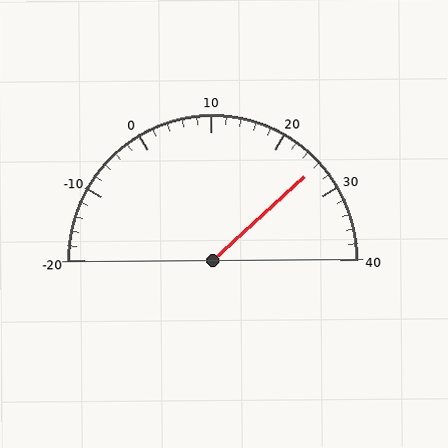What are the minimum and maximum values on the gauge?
The gauge ranges from -20 to 40.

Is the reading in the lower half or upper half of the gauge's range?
The reading is in the upper half of the range (-20 to 40).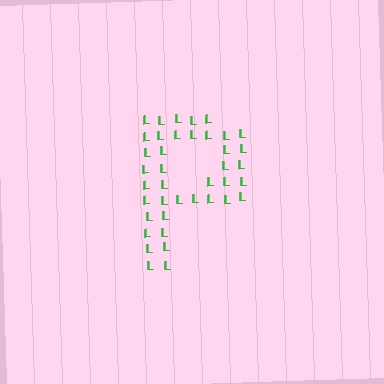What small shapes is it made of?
It is made of small letter L's.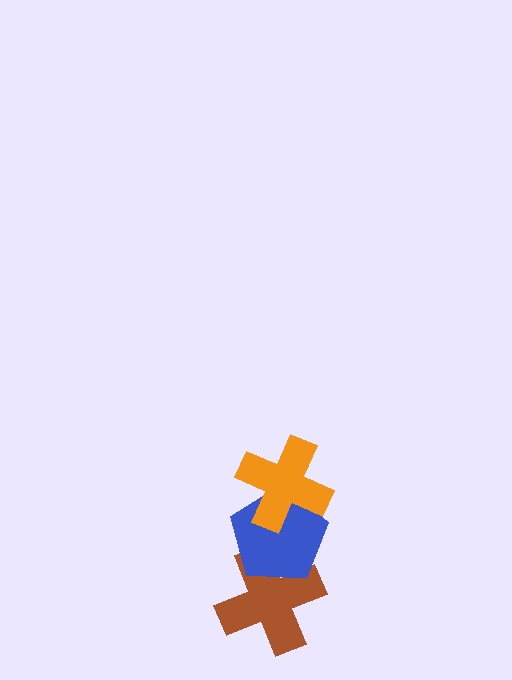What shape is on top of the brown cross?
The blue pentagon is on top of the brown cross.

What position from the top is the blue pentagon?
The blue pentagon is 2nd from the top.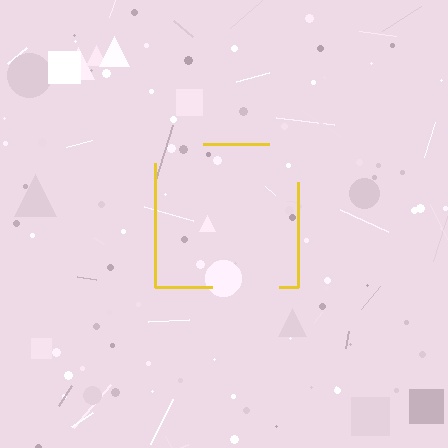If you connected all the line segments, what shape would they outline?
They would outline a square.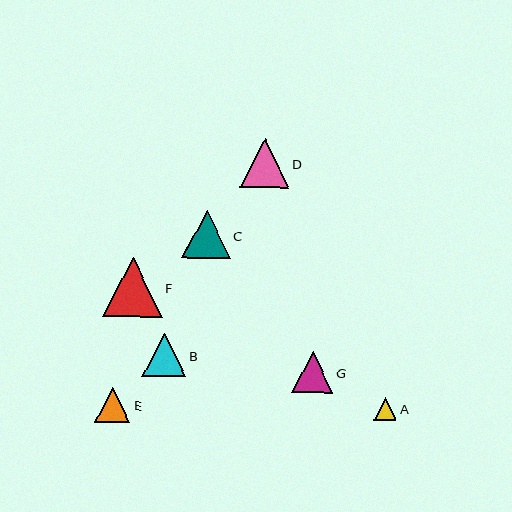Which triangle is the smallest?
Triangle A is the smallest with a size of approximately 23 pixels.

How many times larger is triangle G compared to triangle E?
Triangle G is approximately 1.2 times the size of triangle E.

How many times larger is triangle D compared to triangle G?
Triangle D is approximately 1.2 times the size of triangle G.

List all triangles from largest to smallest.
From largest to smallest: F, D, C, B, G, E, A.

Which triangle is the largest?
Triangle F is the largest with a size of approximately 59 pixels.